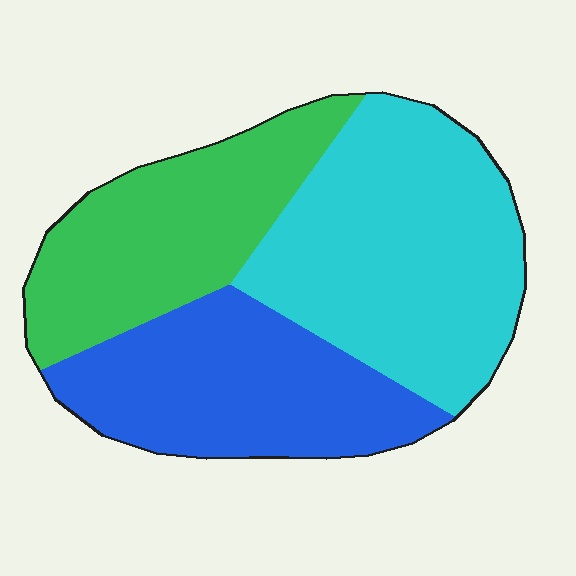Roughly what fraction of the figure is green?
Green takes up about one quarter (1/4) of the figure.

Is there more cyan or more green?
Cyan.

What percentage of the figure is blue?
Blue takes up about one third (1/3) of the figure.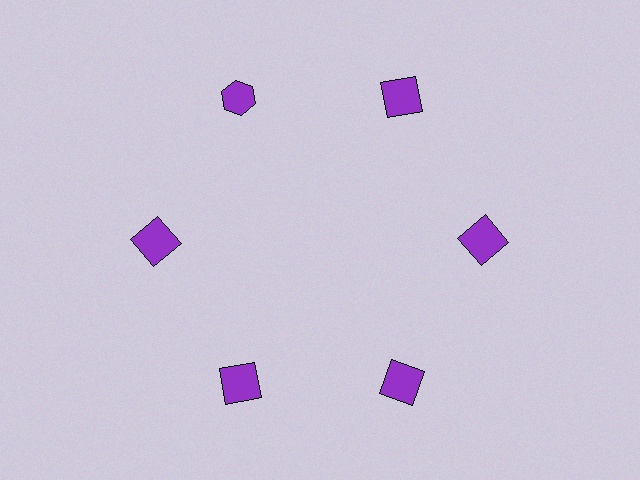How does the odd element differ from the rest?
It has a different shape: hexagon instead of square.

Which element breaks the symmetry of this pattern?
The purple hexagon at roughly the 11 o'clock position breaks the symmetry. All other shapes are purple squares.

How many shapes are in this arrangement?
There are 6 shapes arranged in a ring pattern.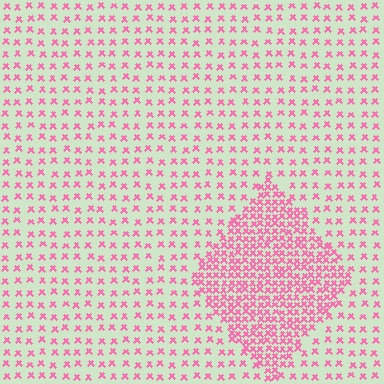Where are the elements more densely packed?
The elements are more densely packed inside the diamond boundary.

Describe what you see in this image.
The image contains small pink elements arranged at two different densities. A diamond-shaped region is visible where the elements are more densely packed than the surrounding area.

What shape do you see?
I see a diamond.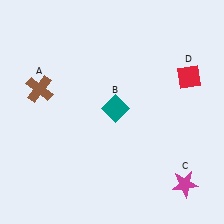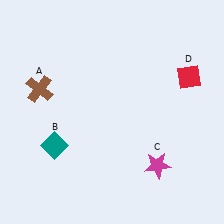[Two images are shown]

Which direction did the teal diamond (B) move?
The teal diamond (B) moved left.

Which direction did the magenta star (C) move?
The magenta star (C) moved left.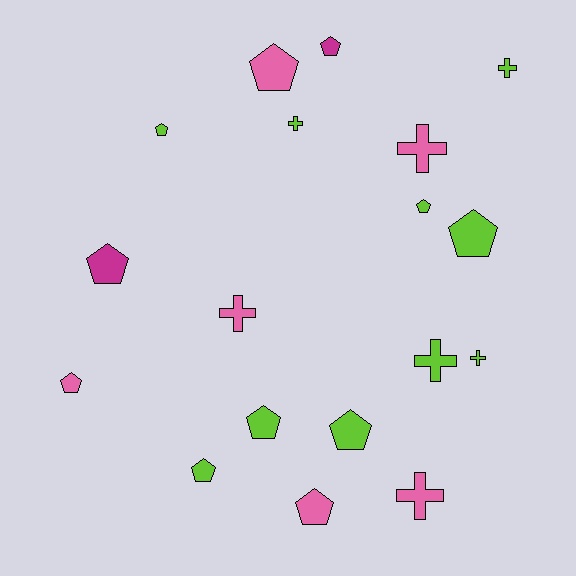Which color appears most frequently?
Lime, with 10 objects.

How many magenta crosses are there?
There are no magenta crosses.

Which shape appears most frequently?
Pentagon, with 11 objects.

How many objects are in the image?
There are 18 objects.